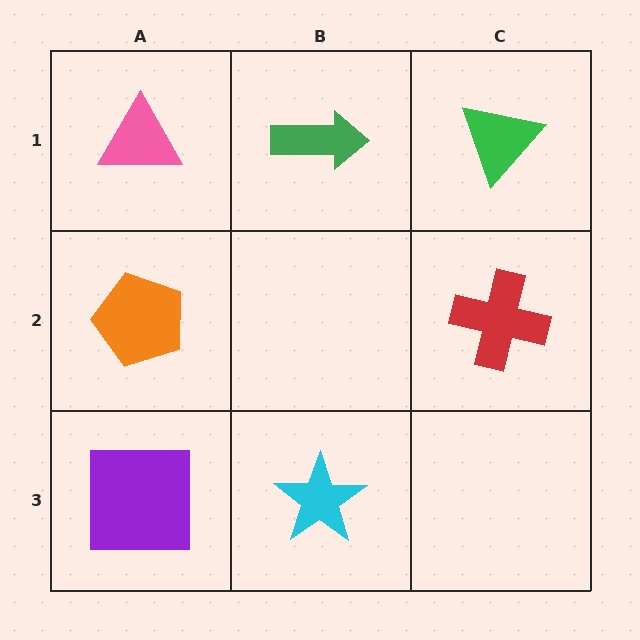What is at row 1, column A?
A pink triangle.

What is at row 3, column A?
A purple square.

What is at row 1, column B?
A green arrow.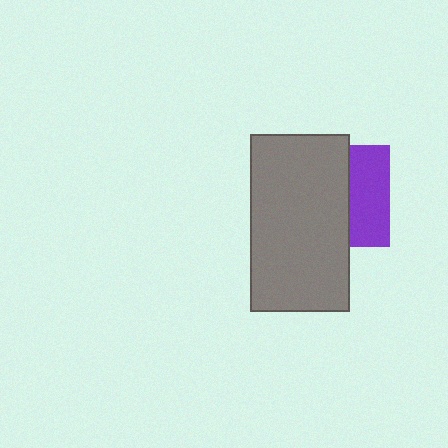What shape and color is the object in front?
The object in front is a gray rectangle.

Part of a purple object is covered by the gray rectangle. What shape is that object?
It is a square.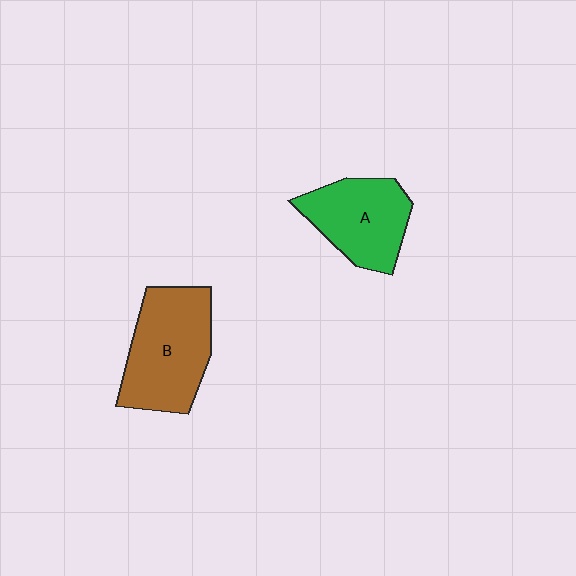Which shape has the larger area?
Shape B (brown).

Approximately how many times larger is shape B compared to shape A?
Approximately 1.3 times.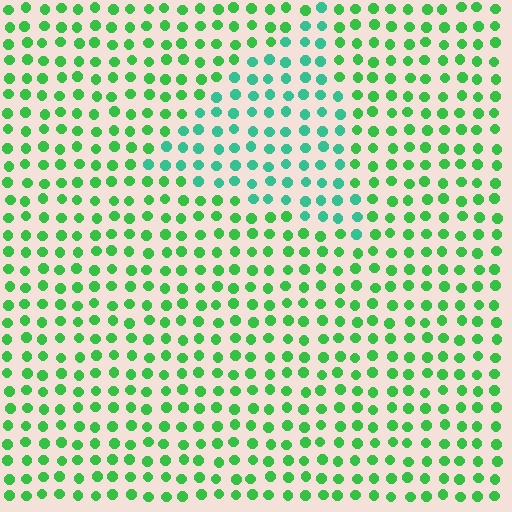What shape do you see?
I see a triangle.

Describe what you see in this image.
The image is filled with small green elements in a uniform arrangement. A triangle-shaped region is visible where the elements are tinted to a slightly different hue, forming a subtle color boundary.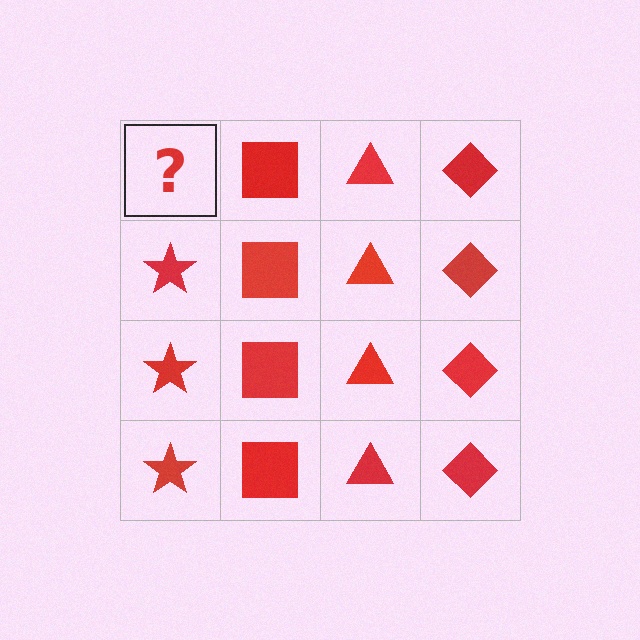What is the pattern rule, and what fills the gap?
The rule is that each column has a consistent shape. The gap should be filled with a red star.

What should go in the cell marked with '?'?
The missing cell should contain a red star.